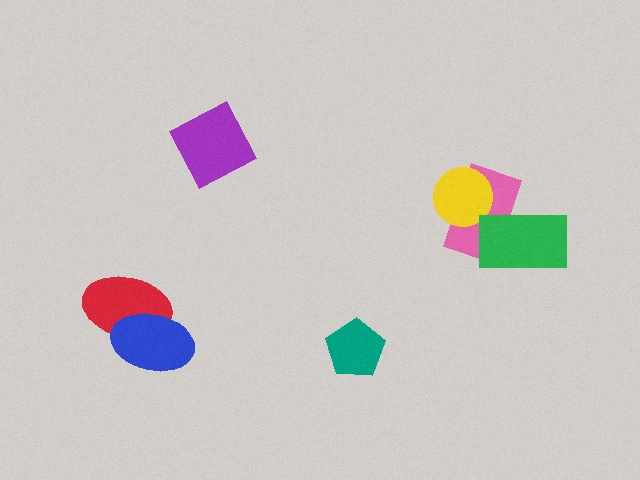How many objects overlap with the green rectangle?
1 object overlaps with the green rectangle.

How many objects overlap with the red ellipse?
1 object overlaps with the red ellipse.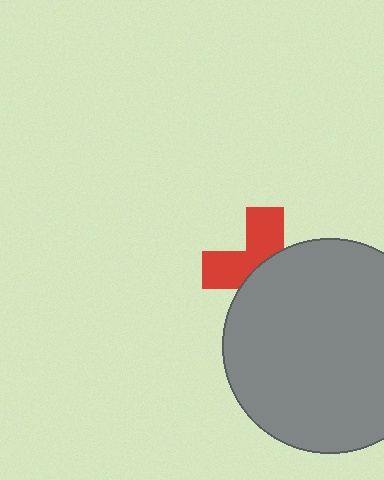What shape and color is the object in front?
The object in front is a gray circle.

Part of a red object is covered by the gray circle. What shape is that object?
It is a cross.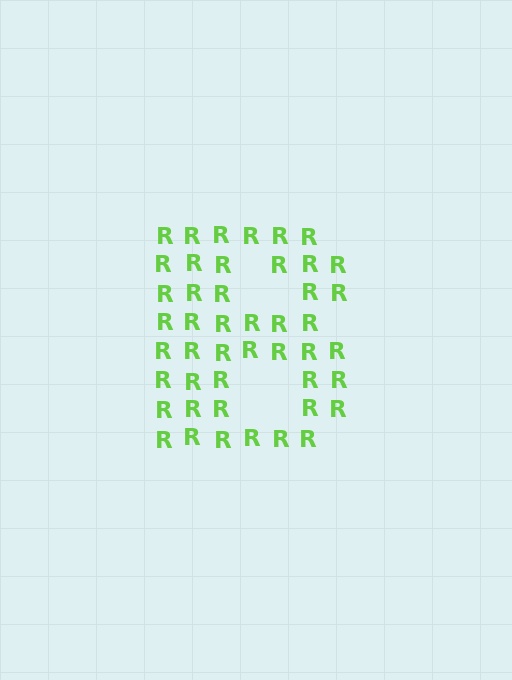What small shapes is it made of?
It is made of small letter R's.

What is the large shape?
The large shape is the letter B.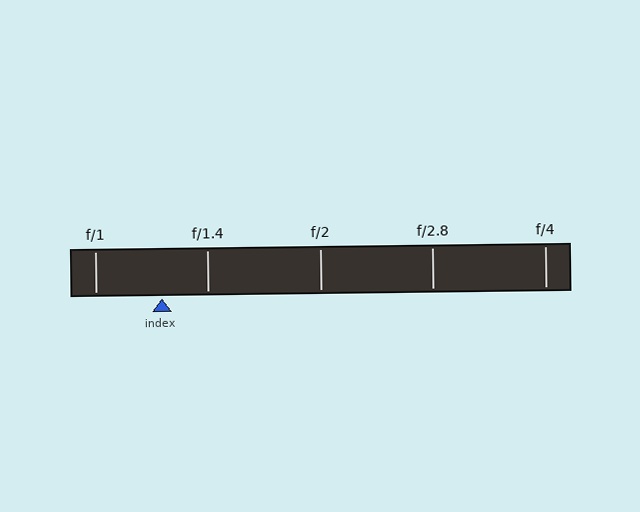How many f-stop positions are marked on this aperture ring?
There are 5 f-stop positions marked.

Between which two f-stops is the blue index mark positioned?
The index mark is between f/1 and f/1.4.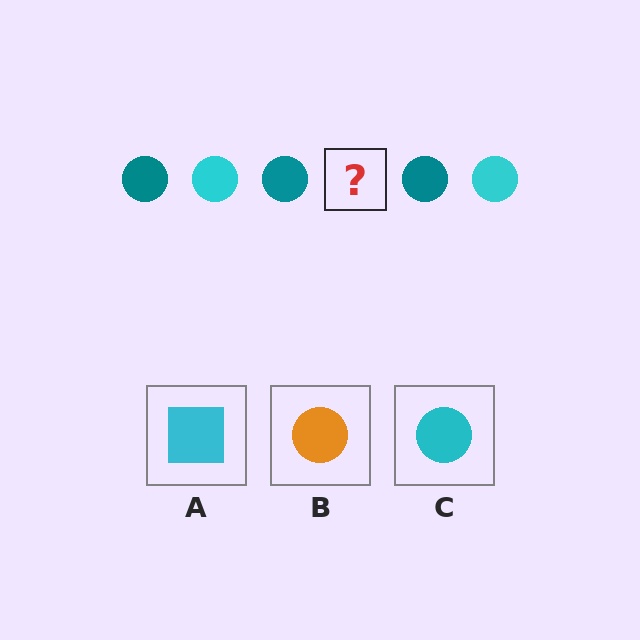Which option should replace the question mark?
Option C.